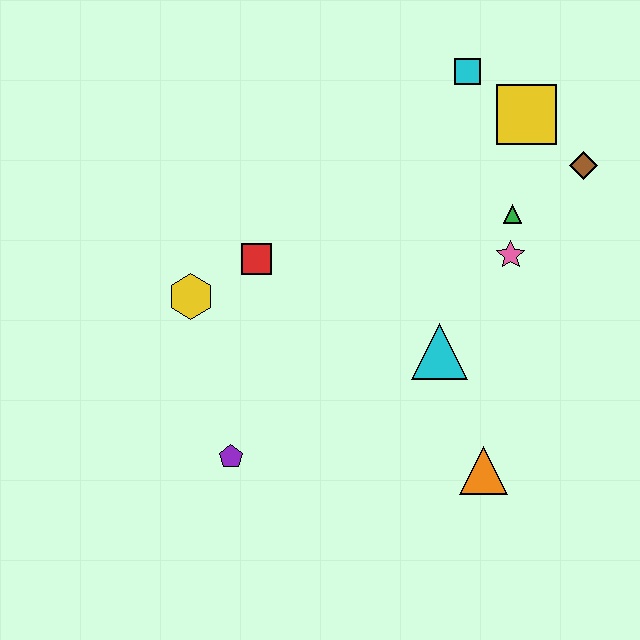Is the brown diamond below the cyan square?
Yes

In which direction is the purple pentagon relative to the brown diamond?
The purple pentagon is to the left of the brown diamond.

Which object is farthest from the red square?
The brown diamond is farthest from the red square.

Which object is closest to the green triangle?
The pink star is closest to the green triangle.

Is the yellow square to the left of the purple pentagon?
No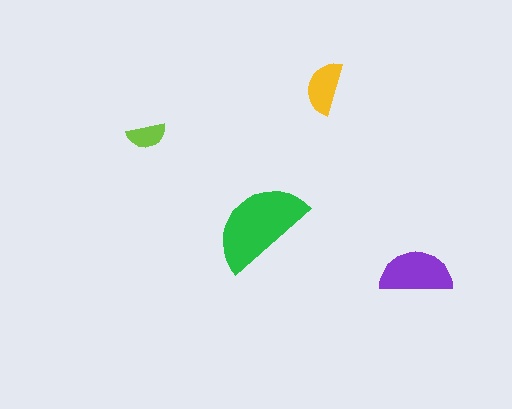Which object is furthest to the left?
The lime semicircle is leftmost.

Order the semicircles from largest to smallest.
the green one, the purple one, the yellow one, the lime one.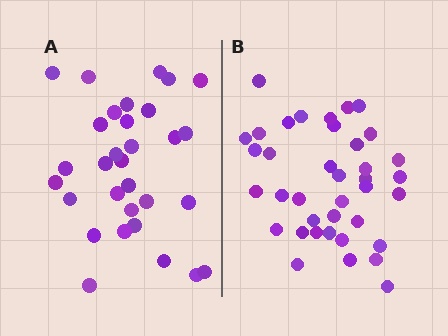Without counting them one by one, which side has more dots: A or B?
Region B (the right region) has more dots.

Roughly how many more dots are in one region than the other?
Region B has roughly 8 or so more dots than region A.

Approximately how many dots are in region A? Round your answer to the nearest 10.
About 30 dots. (The exact count is 31, which rounds to 30.)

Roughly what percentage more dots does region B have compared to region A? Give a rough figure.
About 25% more.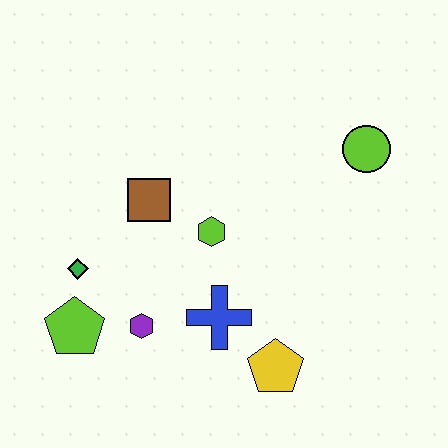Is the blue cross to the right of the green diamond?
Yes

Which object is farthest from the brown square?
The lime circle is farthest from the brown square.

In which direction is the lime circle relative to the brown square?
The lime circle is to the right of the brown square.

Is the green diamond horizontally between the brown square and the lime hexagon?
No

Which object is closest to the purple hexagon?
The lime pentagon is closest to the purple hexagon.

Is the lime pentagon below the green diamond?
Yes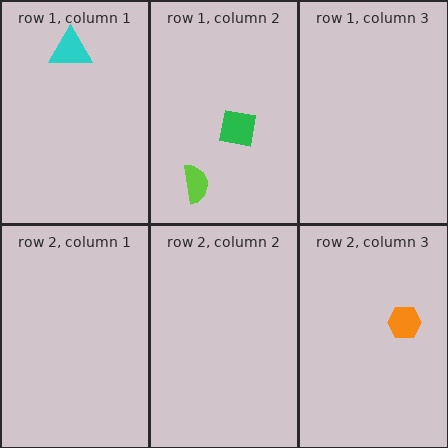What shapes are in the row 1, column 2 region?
The green square, the lime semicircle.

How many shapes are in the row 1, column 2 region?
2.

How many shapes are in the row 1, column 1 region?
1.